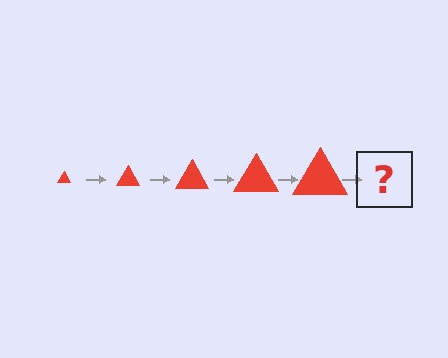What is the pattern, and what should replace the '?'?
The pattern is that the triangle gets progressively larger each step. The '?' should be a red triangle, larger than the previous one.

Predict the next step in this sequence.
The next step is a red triangle, larger than the previous one.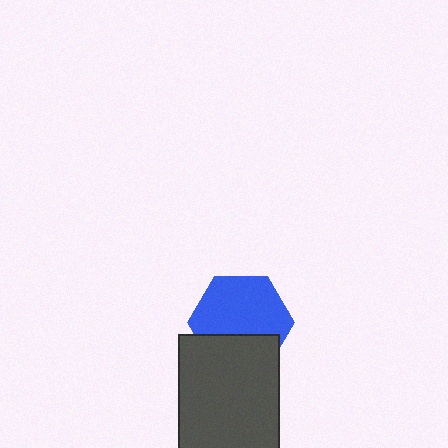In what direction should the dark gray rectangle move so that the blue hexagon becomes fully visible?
The dark gray rectangle should move down. That is the shortest direction to clear the overlap and leave the blue hexagon fully visible.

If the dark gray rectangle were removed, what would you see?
You would see the complete blue hexagon.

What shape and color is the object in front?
The object in front is a dark gray rectangle.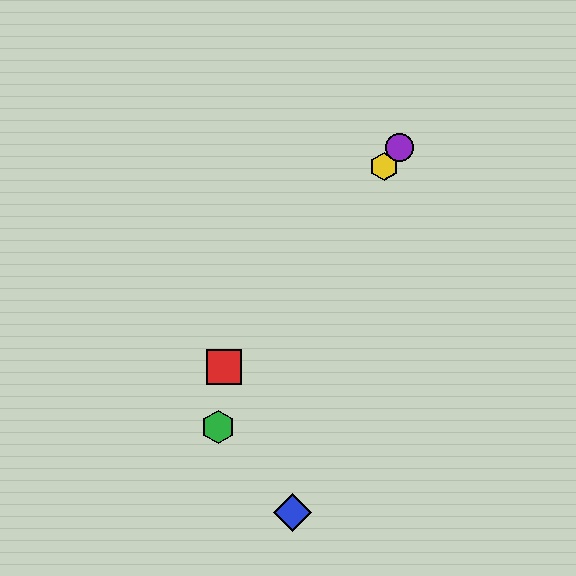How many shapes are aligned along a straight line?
3 shapes (the red square, the yellow hexagon, the purple circle) are aligned along a straight line.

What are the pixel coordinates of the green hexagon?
The green hexagon is at (218, 427).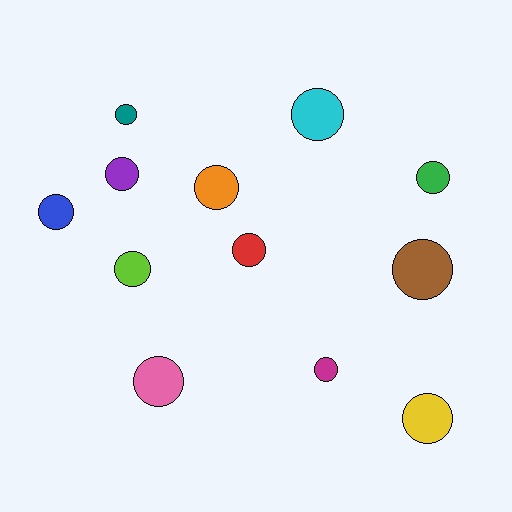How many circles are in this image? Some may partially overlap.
There are 12 circles.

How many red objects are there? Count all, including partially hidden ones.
There is 1 red object.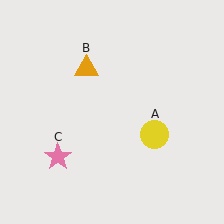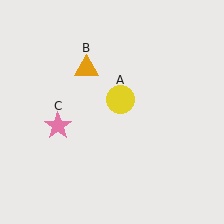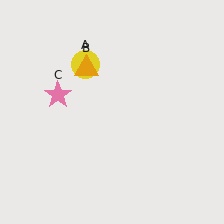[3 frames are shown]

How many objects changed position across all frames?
2 objects changed position: yellow circle (object A), pink star (object C).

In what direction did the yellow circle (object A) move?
The yellow circle (object A) moved up and to the left.